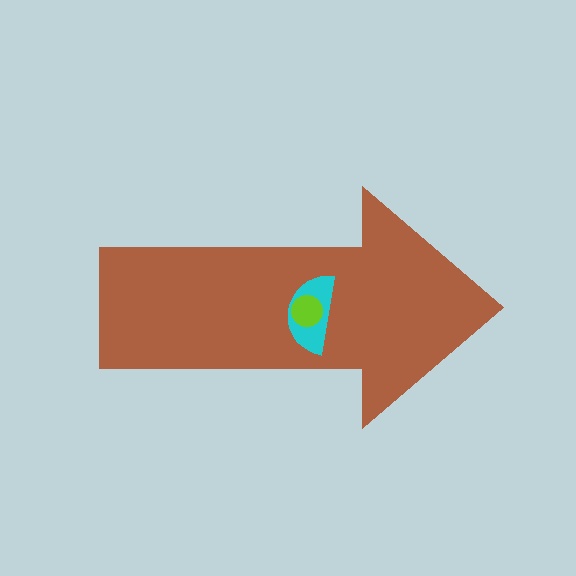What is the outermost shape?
The brown arrow.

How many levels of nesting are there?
3.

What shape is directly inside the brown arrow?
The cyan semicircle.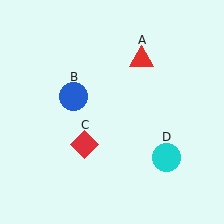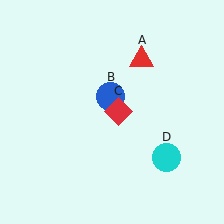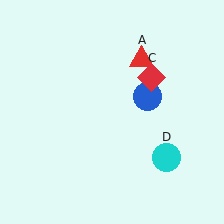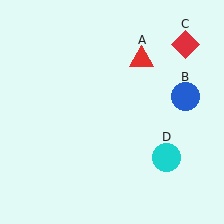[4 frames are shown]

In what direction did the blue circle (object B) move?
The blue circle (object B) moved right.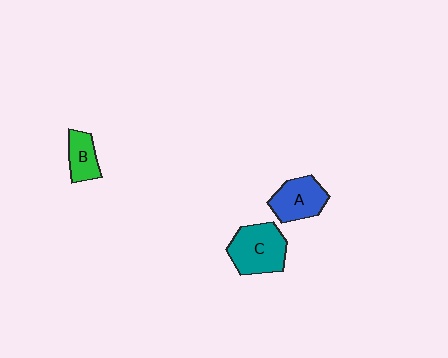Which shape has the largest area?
Shape C (teal).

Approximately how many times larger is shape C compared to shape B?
Approximately 1.8 times.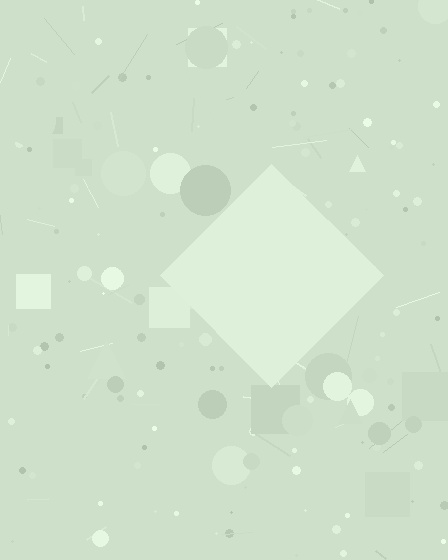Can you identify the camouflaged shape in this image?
The camouflaged shape is a diamond.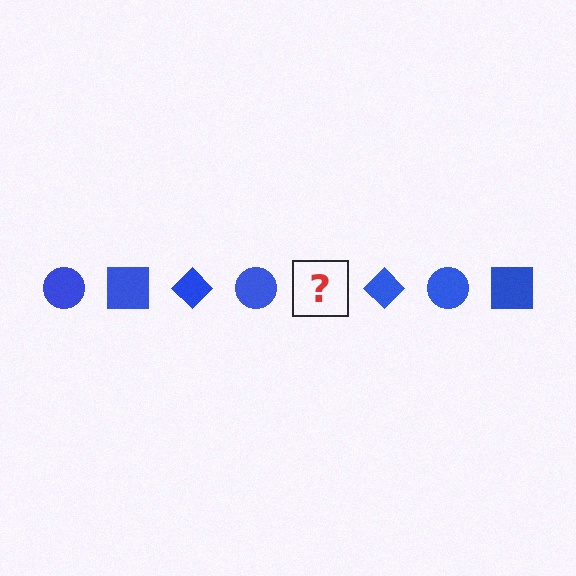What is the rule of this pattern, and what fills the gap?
The rule is that the pattern cycles through circle, square, diamond shapes in blue. The gap should be filled with a blue square.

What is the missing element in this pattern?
The missing element is a blue square.